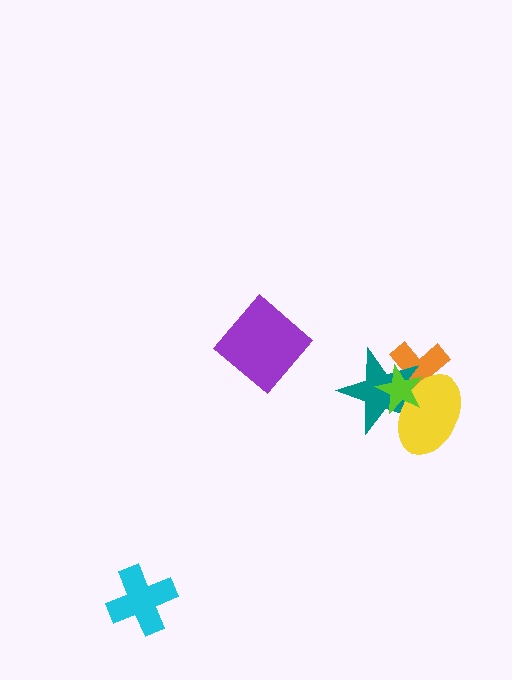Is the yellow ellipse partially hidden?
Yes, it is partially covered by another shape.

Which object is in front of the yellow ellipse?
The lime star is in front of the yellow ellipse.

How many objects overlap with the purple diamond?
0 objects overlap with the purple diamond.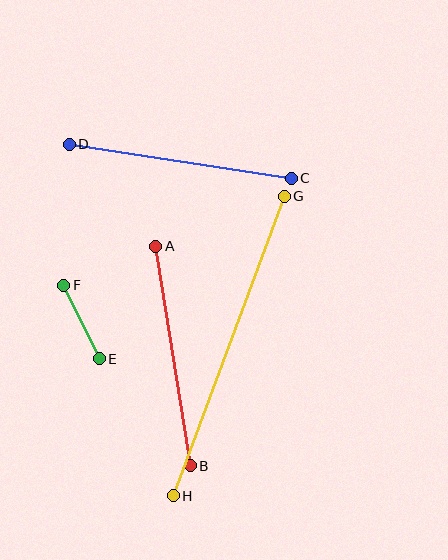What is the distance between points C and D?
The distance is approximately 225 pixels.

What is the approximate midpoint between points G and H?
The midpoint is at approximately (229, 346) pixels.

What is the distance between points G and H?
The distance is approximately 319 pixels.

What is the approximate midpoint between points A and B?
The midpoint is at approximately (173, 356) pixels.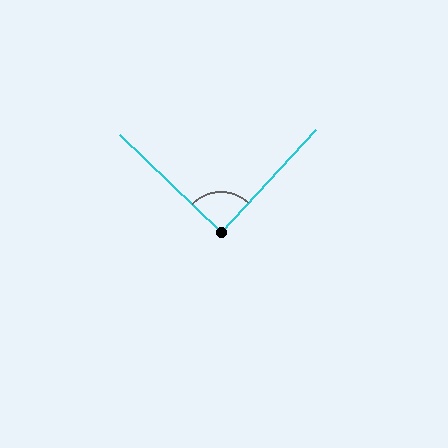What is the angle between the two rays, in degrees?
Approximately 89 degrees.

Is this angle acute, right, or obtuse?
It is approximately a right angle.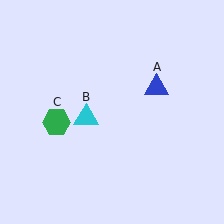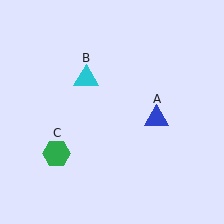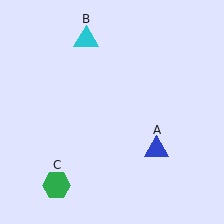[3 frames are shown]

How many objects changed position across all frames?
3 objects changed position: blue triangle (object A), cyan triangle (object B), green hexagon (object C).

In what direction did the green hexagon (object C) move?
The green hexagon (object C) moved down.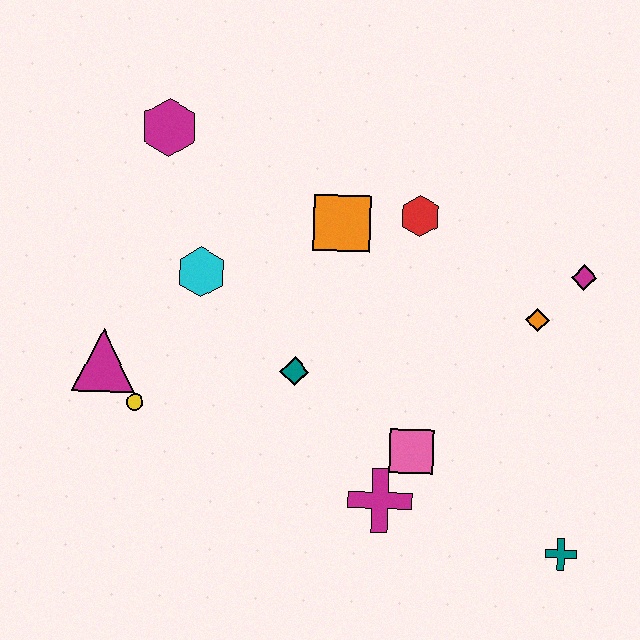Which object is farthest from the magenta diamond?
The magenta triangle is farthest from the magenta diamond.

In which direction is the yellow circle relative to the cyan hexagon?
The yellow circle is below the cyan hexagon.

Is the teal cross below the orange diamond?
Yes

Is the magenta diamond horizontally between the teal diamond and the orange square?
No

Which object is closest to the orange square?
The red hexagon is closest to the orange square.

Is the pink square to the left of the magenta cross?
No